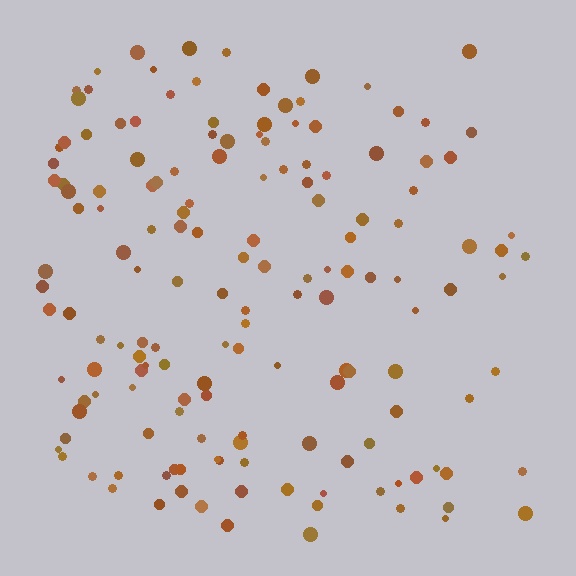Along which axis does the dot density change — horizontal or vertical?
Horizontal.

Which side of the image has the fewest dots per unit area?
The right.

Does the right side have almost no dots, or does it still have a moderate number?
Still a moderate number, just noticeably fewer than the left.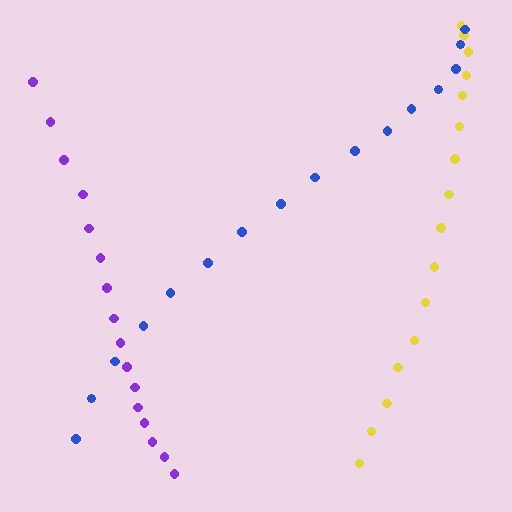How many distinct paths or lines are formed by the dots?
There are 3 distinct paths.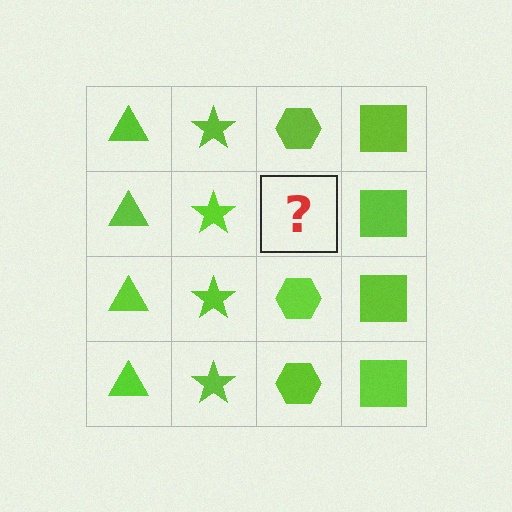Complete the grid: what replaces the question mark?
The question mark should be replaced with a lime hexagon.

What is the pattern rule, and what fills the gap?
The rule is that each column has a consistent shape. The gap should be filled with a lime hexagon.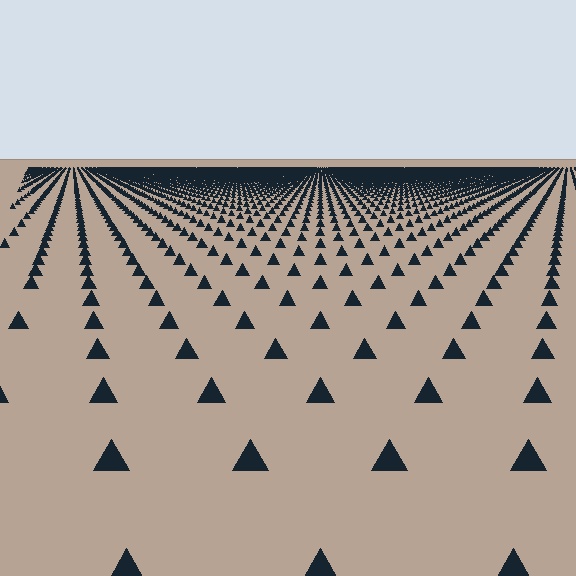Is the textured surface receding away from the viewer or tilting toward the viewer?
The surface is receding away from the viewer. Texture elements get smaller and denser toward the top.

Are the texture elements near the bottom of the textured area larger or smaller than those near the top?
Larger. Near the bottom, elements are closer to the viewer and appear at a bigger on-screen size.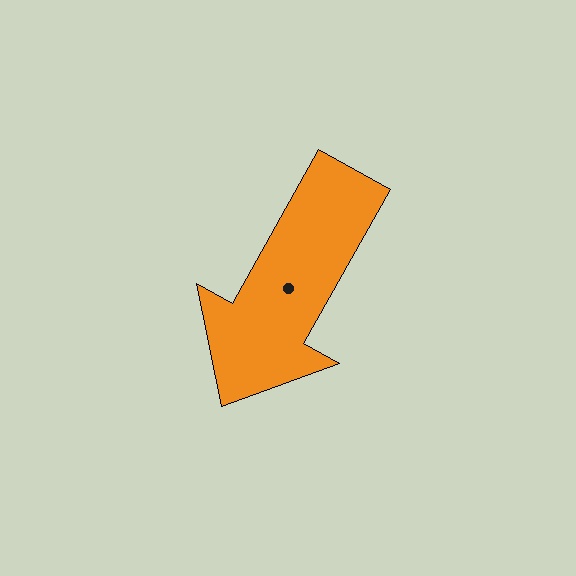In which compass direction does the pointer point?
Southwest.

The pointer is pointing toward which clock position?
Roughly 7 o'clock.